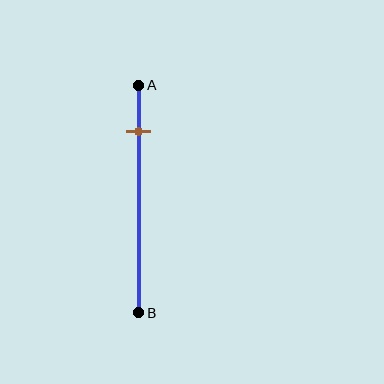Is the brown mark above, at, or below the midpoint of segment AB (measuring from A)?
The brown mark is above the midpoint of segment AB.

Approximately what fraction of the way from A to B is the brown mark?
The brown mark is approximately 20% of the way from A to B.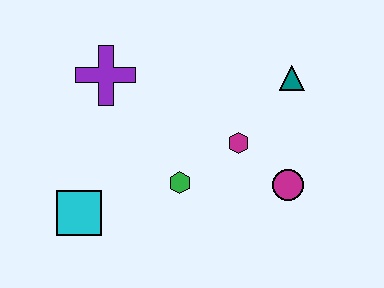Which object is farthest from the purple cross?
The magenta circle is farthest from the purple cross.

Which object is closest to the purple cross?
The green hexagon is closest to the purple cross.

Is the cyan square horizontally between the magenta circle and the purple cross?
No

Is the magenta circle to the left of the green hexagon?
No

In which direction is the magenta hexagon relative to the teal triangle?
The magenta hexagon is below the teal triangle.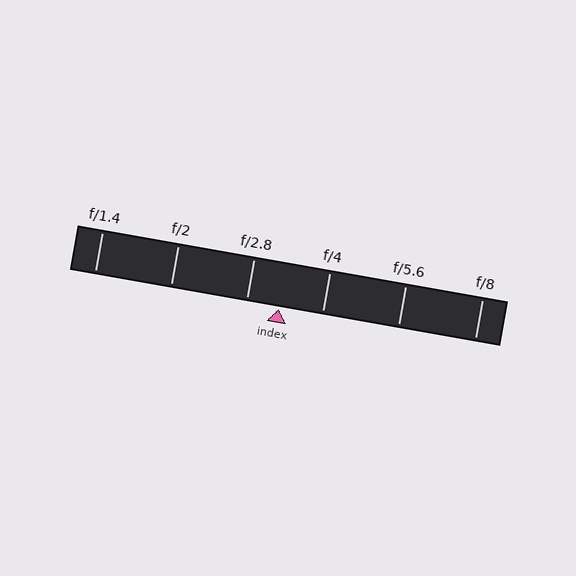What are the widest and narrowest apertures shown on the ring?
The widest aperture shown is f/1.4 and the narrowest is f/8.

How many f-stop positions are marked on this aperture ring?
There are 6 f-stop positions marked.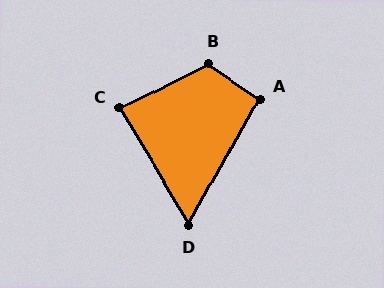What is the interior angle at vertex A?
Approximately 95 degrees (approximately right).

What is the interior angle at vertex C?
Approximately 85 degrees (approximately right).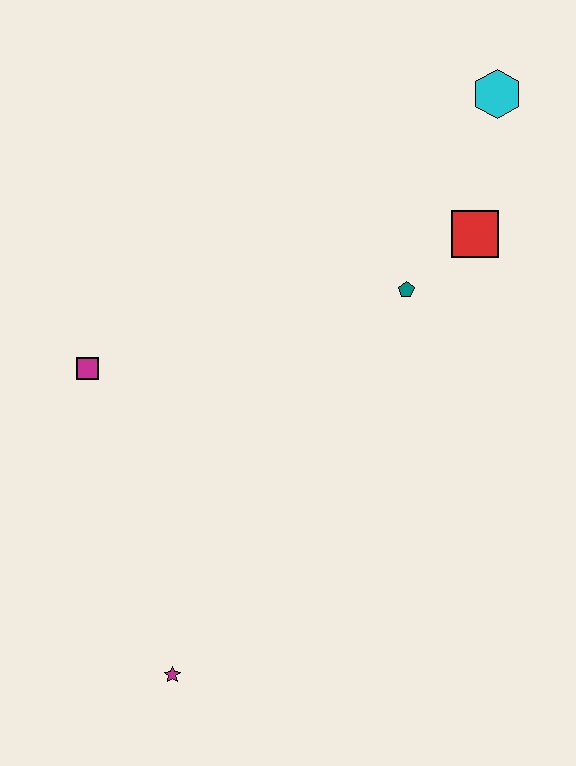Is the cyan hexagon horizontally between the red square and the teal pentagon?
No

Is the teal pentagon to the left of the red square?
Yes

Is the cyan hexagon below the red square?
No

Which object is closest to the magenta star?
The magenta square is closest to the magenta star.